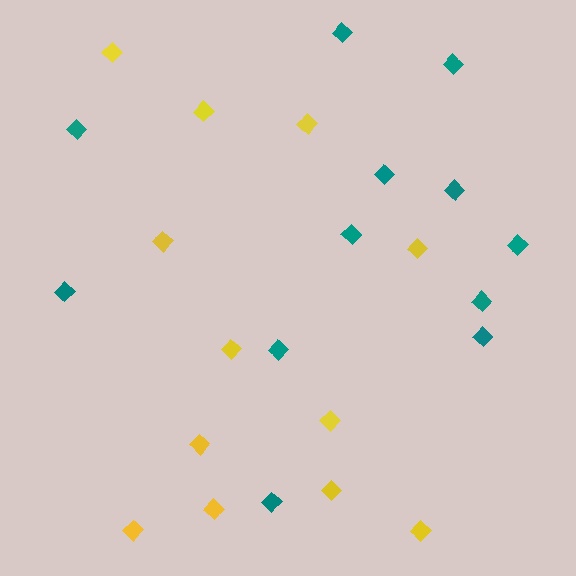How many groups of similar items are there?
There are 2 groups: one group of yellow diamonds (12) and one group of teal diamonds (12).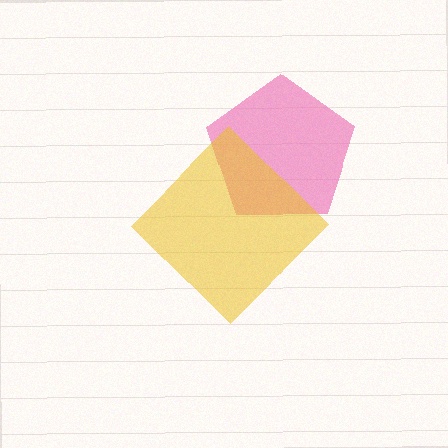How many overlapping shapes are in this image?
There are 2 overlapping shapes in the image.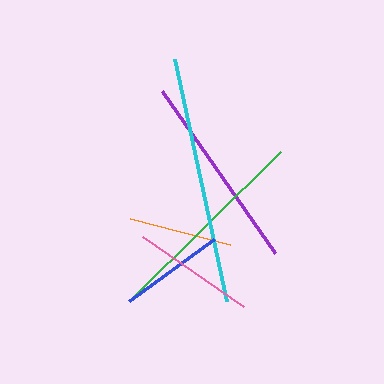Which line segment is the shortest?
The orange line is the shortest at approximately 103 pixels.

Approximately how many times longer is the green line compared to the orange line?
The green line is approximately 2.0 times the length of the orange line.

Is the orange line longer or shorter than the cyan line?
The cyan line is longer than the orange line.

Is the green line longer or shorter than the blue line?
The green line is longer than the blue line.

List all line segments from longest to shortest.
From longest to shortest: cyan, green, purple, pink, blue, orange.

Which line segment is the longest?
The cyan line is the longest at approximately 247 pixels.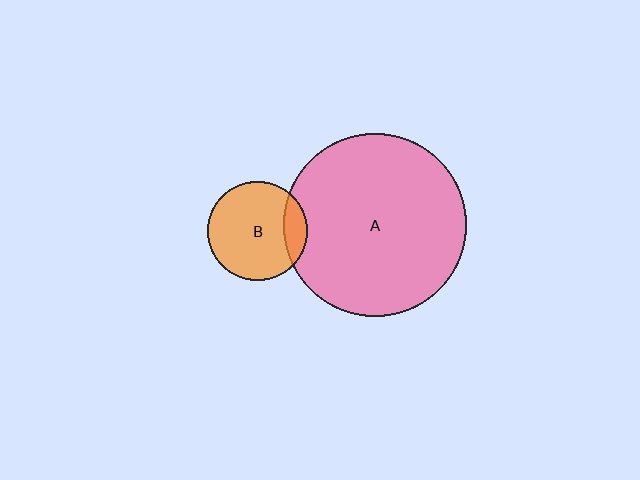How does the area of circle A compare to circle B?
Approximately 3.4 times.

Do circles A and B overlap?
Yes.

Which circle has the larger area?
Circle A (pink).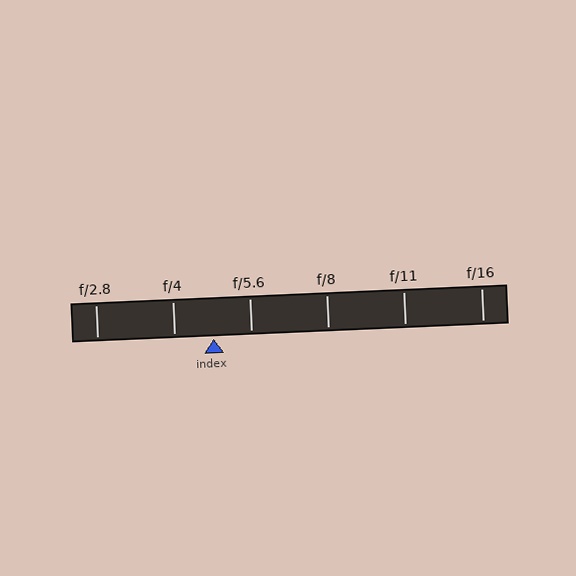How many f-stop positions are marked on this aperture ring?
There are 6 f-stop positions marked.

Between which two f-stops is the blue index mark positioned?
The index mark is between f/4 and f/5.6.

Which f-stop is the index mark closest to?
The index mark is closest to f/5.6.